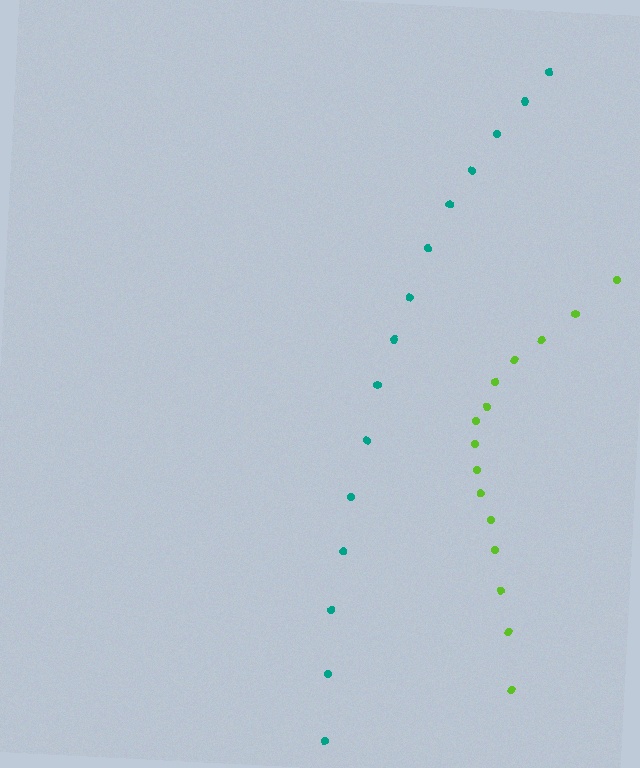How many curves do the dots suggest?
There are 2 distinct paths.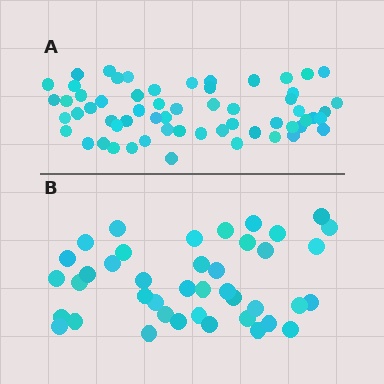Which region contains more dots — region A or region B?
Region A (the top region) has more dots.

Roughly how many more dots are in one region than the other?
Region A has approximately 20 more dots than region B.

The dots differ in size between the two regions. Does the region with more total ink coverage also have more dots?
No. Region B has more total ink coverage because its dots are larger, but region A actually contains more individual dots. Total area can be misleading — the number of items is what matters here.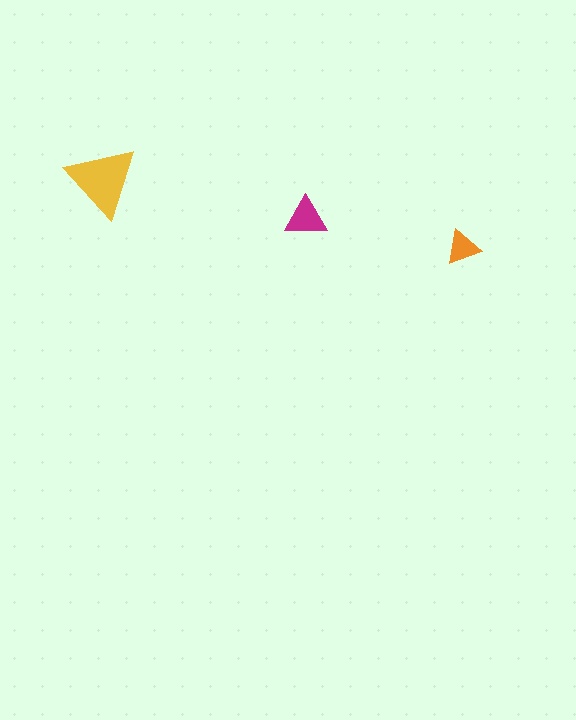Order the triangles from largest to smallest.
the yellow one, the magenta one, the orange one.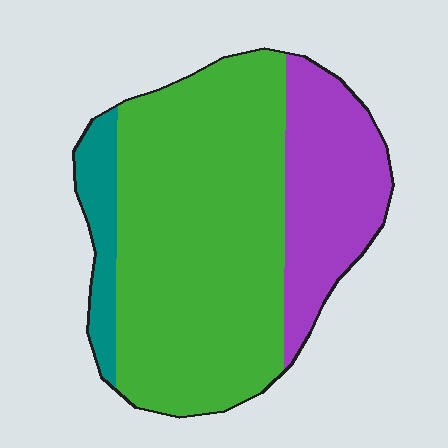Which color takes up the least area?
Teal, at roughly 10%.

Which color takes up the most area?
Green, at roughly 65%.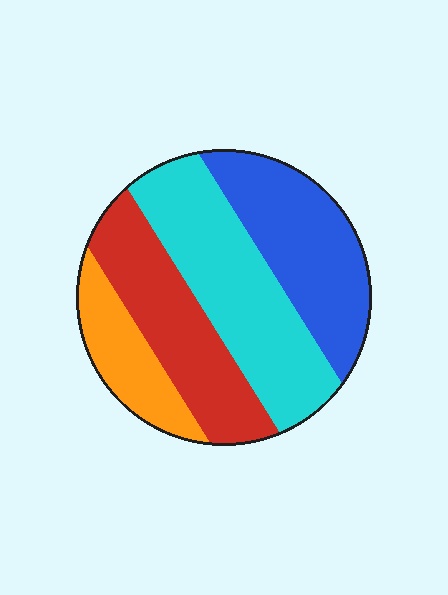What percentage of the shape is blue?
Blue takes up between a quarter and a half of the shape.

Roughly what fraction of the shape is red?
Red covers 25% of the shape.